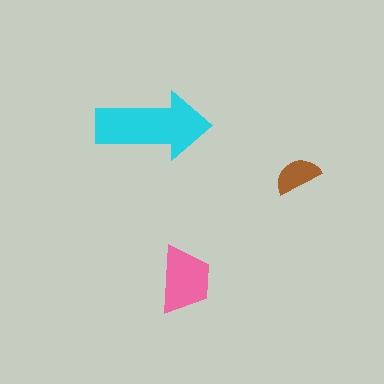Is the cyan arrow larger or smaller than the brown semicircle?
Larger.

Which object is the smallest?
The brown semicircle.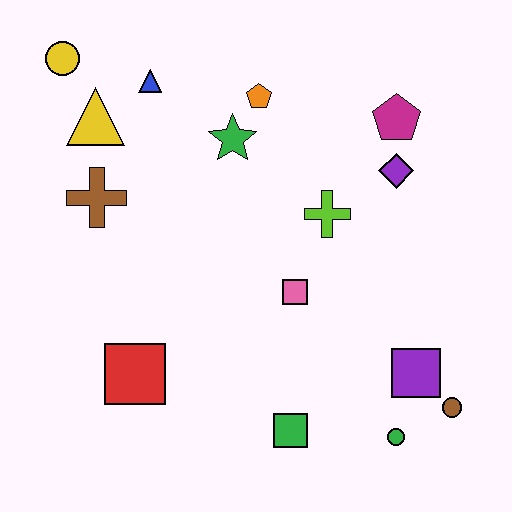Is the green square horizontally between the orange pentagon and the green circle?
Yes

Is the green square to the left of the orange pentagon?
No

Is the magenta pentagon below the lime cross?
No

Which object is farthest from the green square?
The yellow circle is farthest from the green square.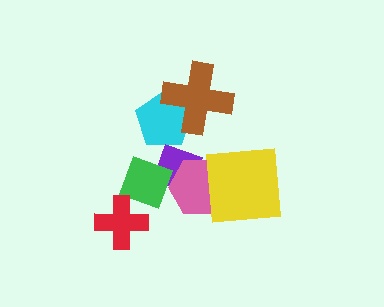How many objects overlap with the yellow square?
2 objects overlap with the yellow square.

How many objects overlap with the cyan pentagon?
2 objects overlap with the cyan pentagon.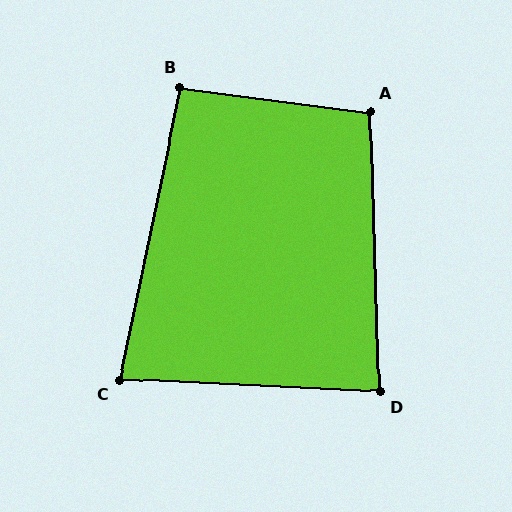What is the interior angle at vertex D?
Approximately 85 degrees (approximately right).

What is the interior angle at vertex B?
Approximately 95 degrees (approximately right).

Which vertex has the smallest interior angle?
C, at approximately 81 degrees.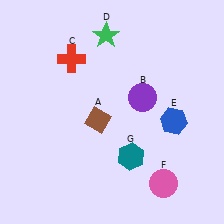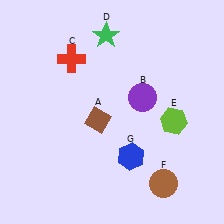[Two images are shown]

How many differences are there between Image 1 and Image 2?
There are 3 differences between the two images.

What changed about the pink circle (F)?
In Image 1, F is pink. In Image 2, it changed to brown.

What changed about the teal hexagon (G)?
In Image 1, G is teal. In Image 2, it changed to blue.